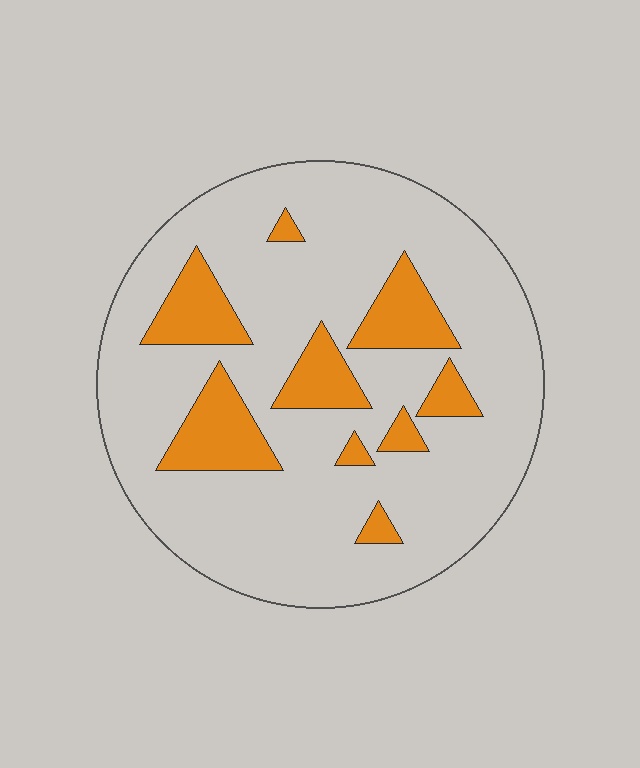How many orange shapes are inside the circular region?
9.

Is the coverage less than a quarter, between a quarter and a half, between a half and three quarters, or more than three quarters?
Less than a quarter.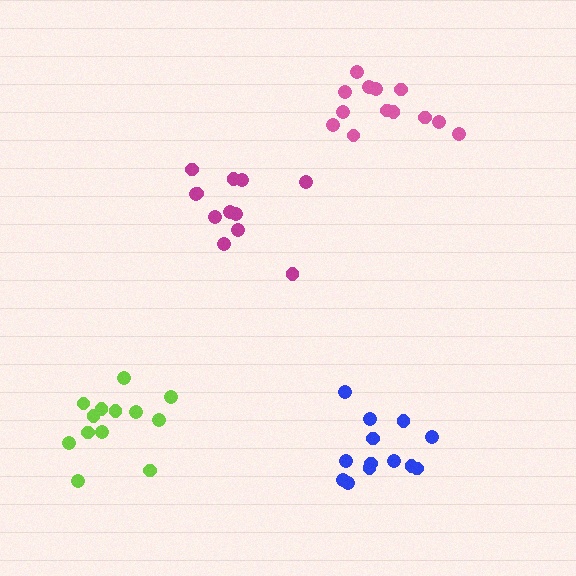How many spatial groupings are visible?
There are 4 spatial groupings.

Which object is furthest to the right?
The pink cluster is rightmost.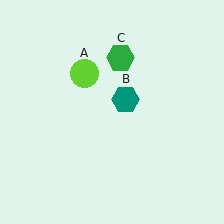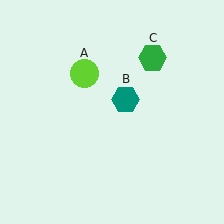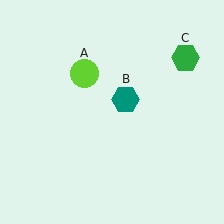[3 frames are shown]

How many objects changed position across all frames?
1 object changed position: green hexagon (object C).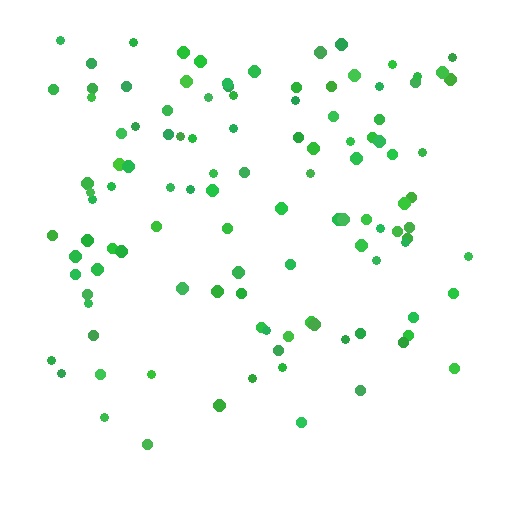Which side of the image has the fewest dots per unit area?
The bottom.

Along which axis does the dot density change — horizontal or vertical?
Vertical.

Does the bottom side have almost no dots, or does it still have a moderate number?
Still a moderate number, just noticeably fewer than the top.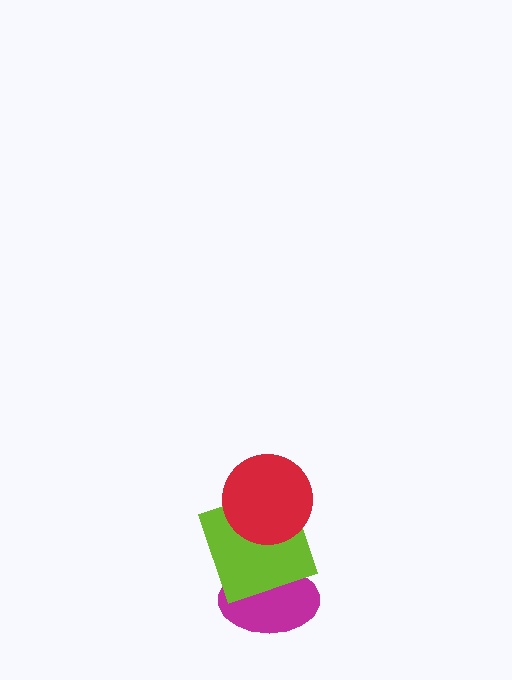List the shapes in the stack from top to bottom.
From top to bottom: the red circle, the lime square, the magenta ellipse.